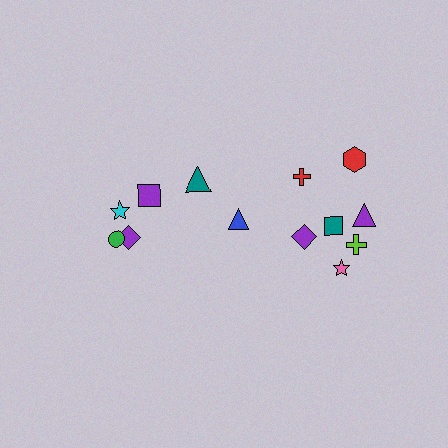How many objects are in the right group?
There are 8 objects.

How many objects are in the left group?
There are 5 objects.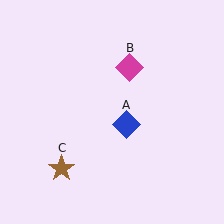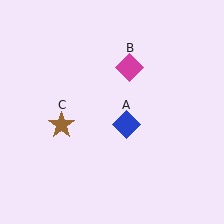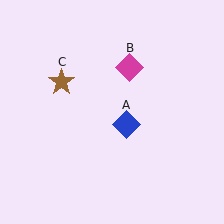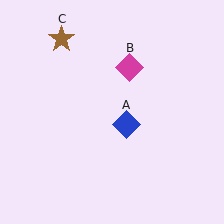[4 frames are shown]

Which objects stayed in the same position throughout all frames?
Blue diamond (object A) and magenta diamond (object B) remained stationary.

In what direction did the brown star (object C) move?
The brown star (object C) moved up.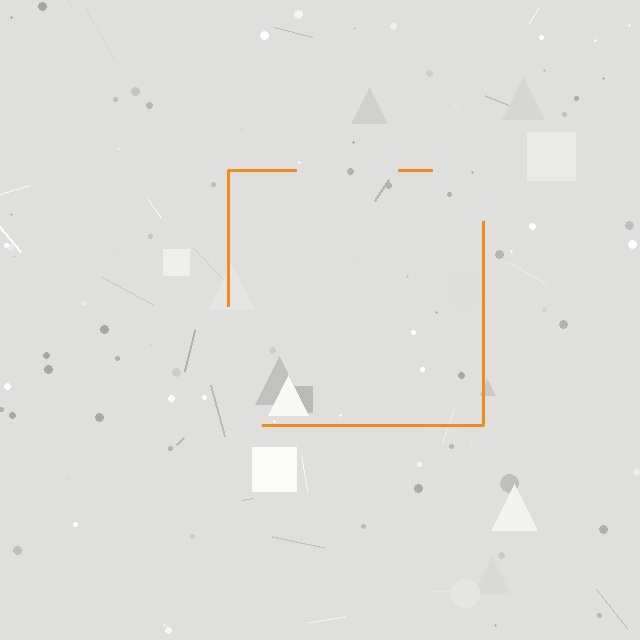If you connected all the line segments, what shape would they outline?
They would outline a square.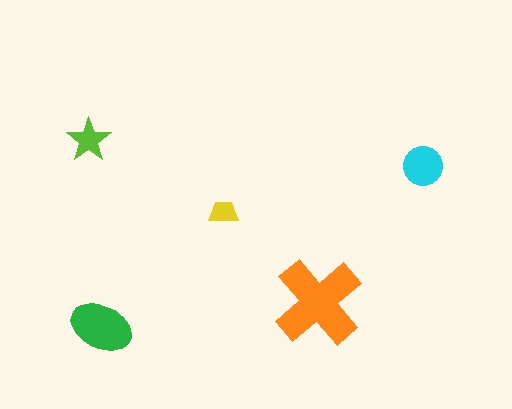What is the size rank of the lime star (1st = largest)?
4th.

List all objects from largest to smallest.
The orange cross, the green ellipse, the cyan circle, the lime star, the yellow trapezoid.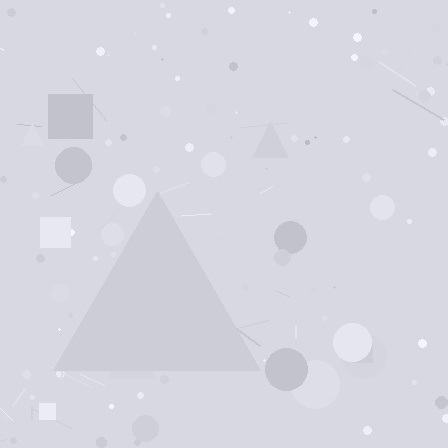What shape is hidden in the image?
A triangle is hidden in the image.